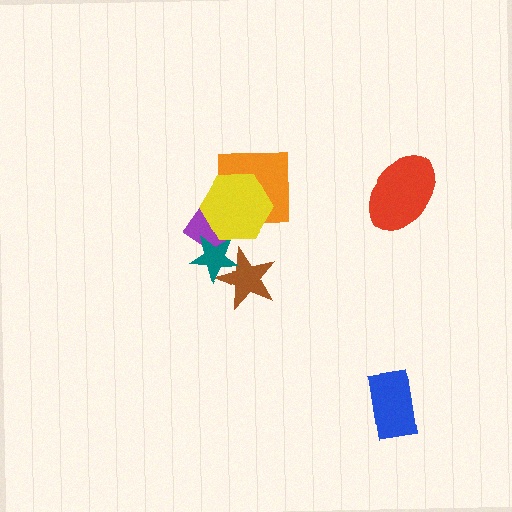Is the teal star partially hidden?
Yes, it is partially covered by another shape.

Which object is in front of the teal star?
The yellow hexagon is in front of the teal star.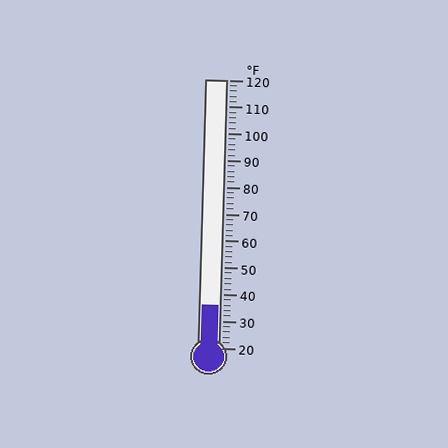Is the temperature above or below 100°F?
The temperature is below 100°F.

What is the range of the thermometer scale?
The thermometer scale ranges from 20°F to 120°F.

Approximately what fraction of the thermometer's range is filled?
The thermometer is filled to approximately 15% of its range.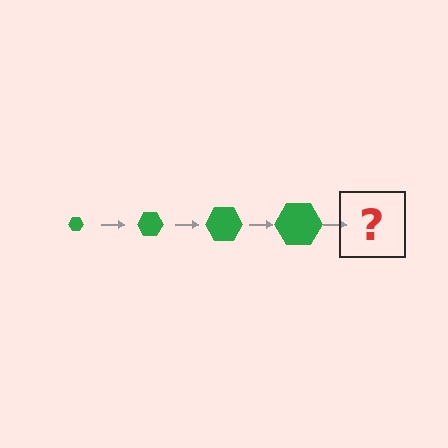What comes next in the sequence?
The next element should be a green hexagon, larger than the previous one.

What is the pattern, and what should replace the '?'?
The pattern is that the hexagon gets progressively larger each step. The '?' should be a green hexagon, larger than the previous one.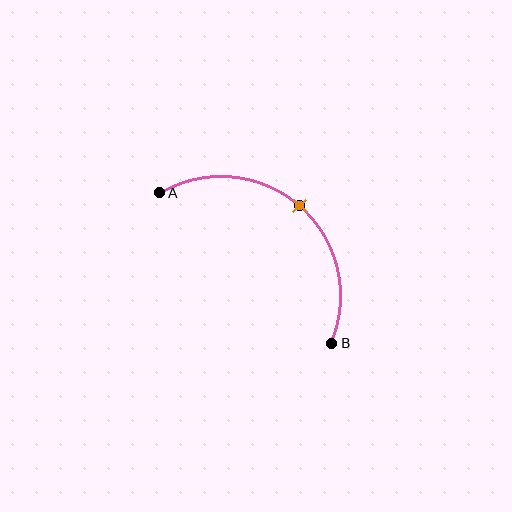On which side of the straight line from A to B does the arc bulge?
The arc bulges above and to the right of the straight line connecting A and B.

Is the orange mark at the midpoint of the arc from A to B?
Yes. The orange mark lies on the arc at equal arc-length from both A and B — it is the arc midpoint.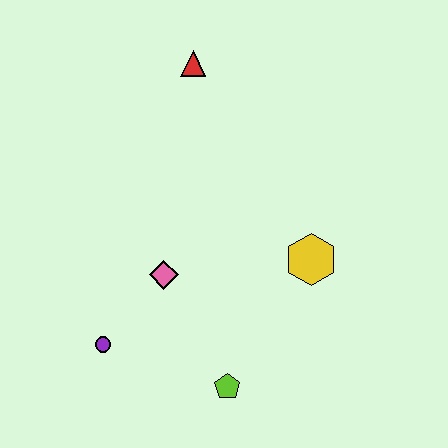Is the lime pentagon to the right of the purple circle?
Yes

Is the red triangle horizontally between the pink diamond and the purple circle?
No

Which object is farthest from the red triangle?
The lime pentagon is farthest from the red triangle.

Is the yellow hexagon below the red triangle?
Yes